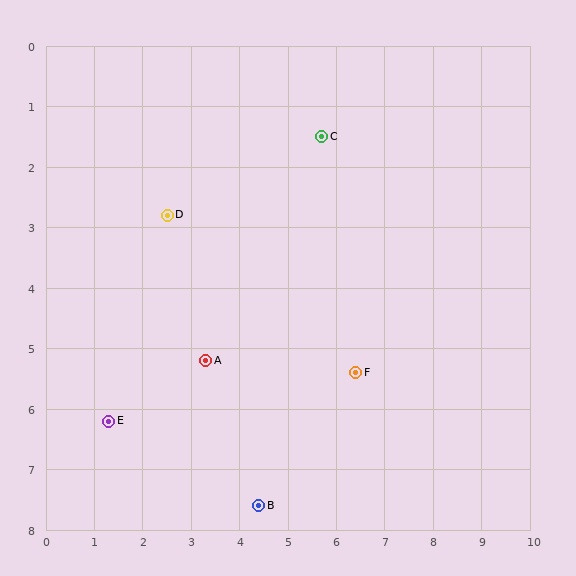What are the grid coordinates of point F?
Point F is at approximately (6.4, 5.4).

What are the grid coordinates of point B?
Point B is at approximately (4.4, 7.6).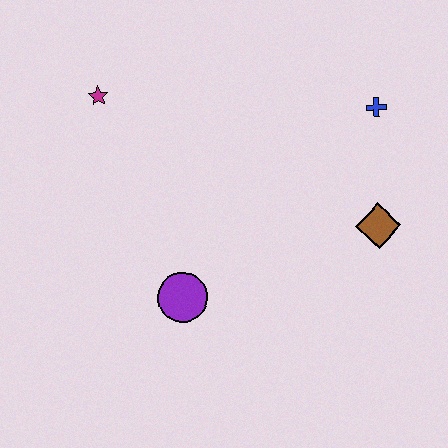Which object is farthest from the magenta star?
The brown diamond is farthest from the magenta star.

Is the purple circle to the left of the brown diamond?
Yes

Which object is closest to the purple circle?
The brown diamond is closest to the purple circle.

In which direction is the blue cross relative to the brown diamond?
The blue cross is above the brown diamond.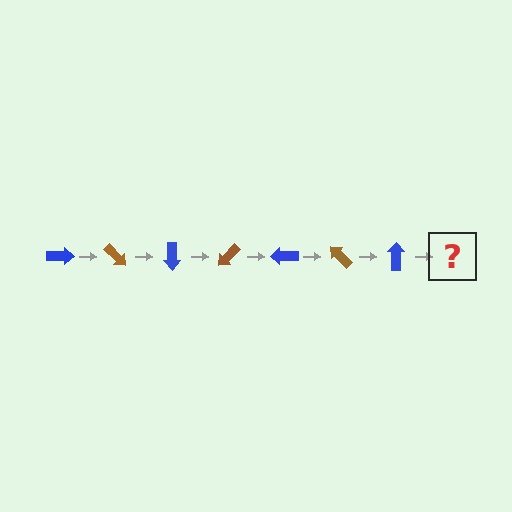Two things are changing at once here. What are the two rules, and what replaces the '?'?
The two rules are that it rotates 45 degrees each step and the color cycles through blue and brown. The '?' should be a brown arrow, rotated 315 degrees from the start.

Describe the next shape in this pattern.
It should be a brown arrow, rotated 315 degrees from the start.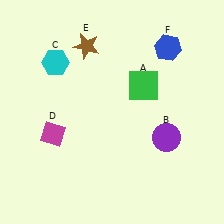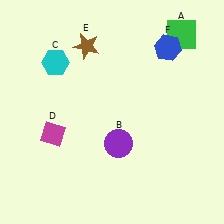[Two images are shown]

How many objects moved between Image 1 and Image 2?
2 objects moved between the two images.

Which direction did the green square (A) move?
The green square (A) moved up.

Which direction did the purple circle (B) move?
The purple circle (B) moved left.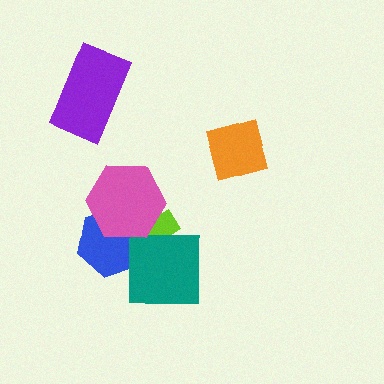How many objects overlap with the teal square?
2 objects overlap with the teal square.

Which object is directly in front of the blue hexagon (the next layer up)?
The teal square is directly in front of the blue hexagon.